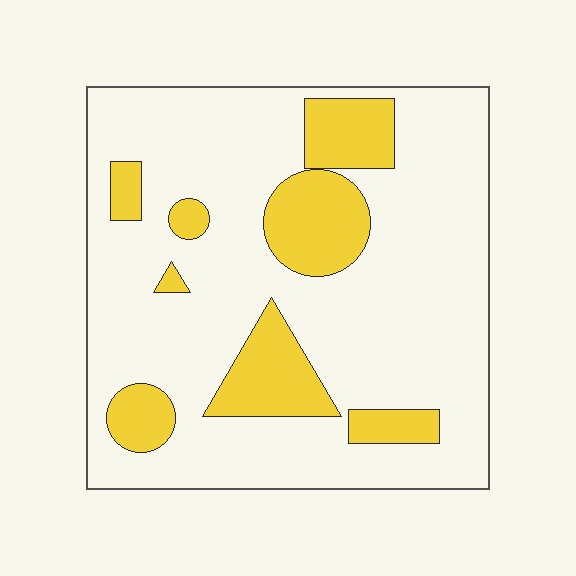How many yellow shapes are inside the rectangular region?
8.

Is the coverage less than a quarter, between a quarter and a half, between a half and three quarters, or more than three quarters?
Less than a quarter.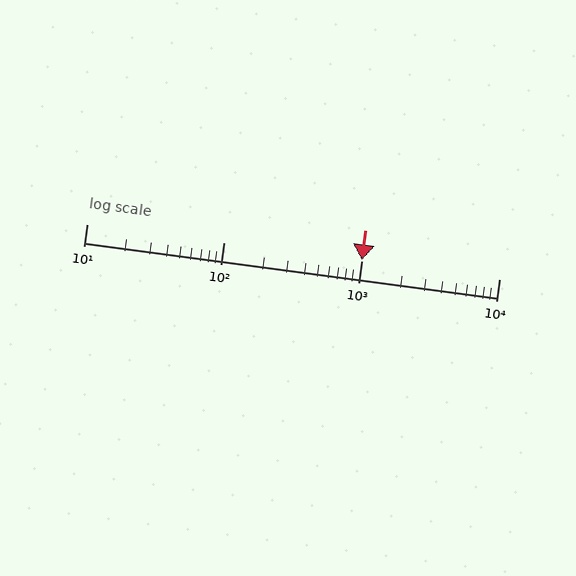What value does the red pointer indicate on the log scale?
The pointer indicates approximately 1000.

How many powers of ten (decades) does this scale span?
The scale spans 3 decades, from 10 to 10000.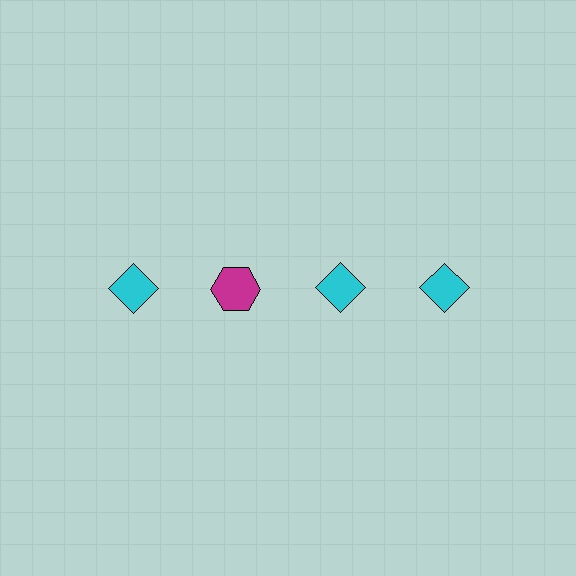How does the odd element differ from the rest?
It differs in both color (magenta instead of cyan) and shape (hexagon instead of diamond).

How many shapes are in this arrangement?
There are 4 shapes arranged in a grid pattern.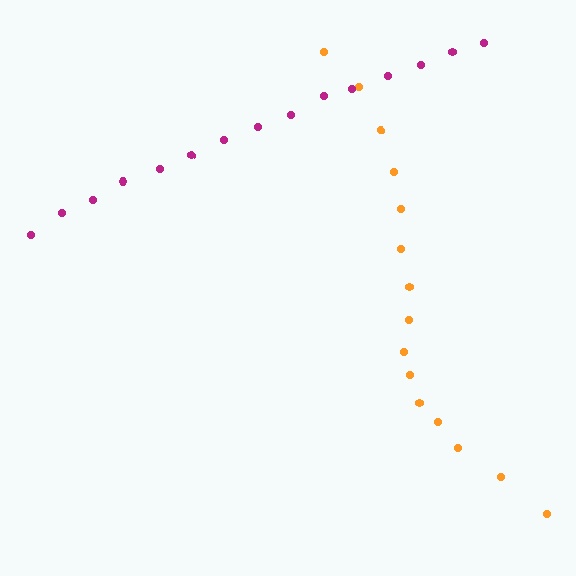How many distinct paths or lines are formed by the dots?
There are 2 distinct paths.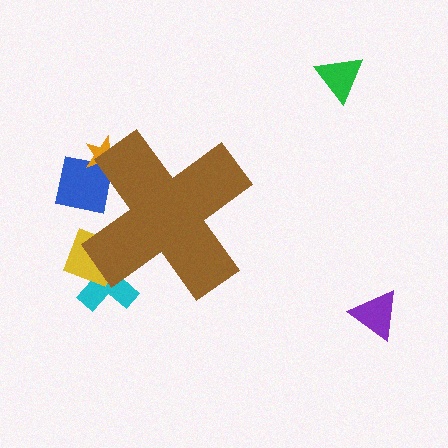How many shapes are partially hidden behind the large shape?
4 shapes are partially hidden.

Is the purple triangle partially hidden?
No, the purple triangle is fully visible.